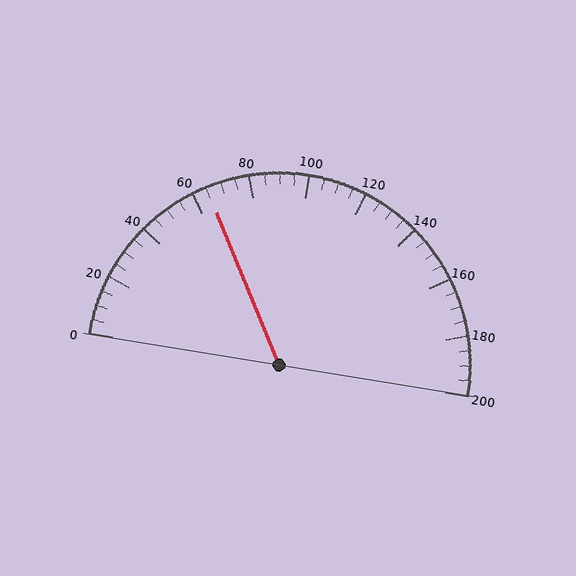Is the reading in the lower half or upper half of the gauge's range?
The reading is in the lower half of the range (0 to 200).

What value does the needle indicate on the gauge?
The needle indicates approximately 65.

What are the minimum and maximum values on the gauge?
The gauge ranges from 0 to 200.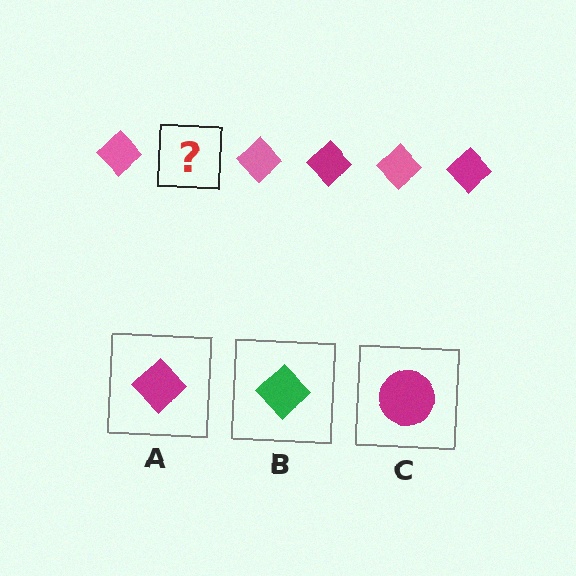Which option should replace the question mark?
Option A.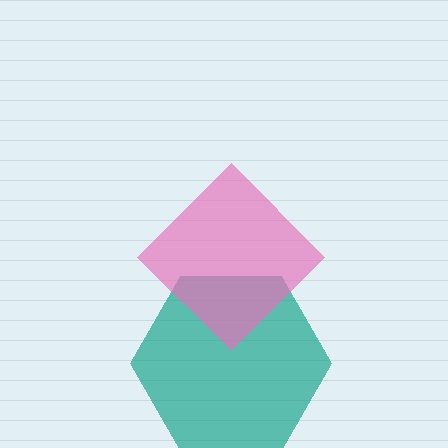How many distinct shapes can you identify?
There are 2 distinct shapes: a teal hexagon, a pink diamond.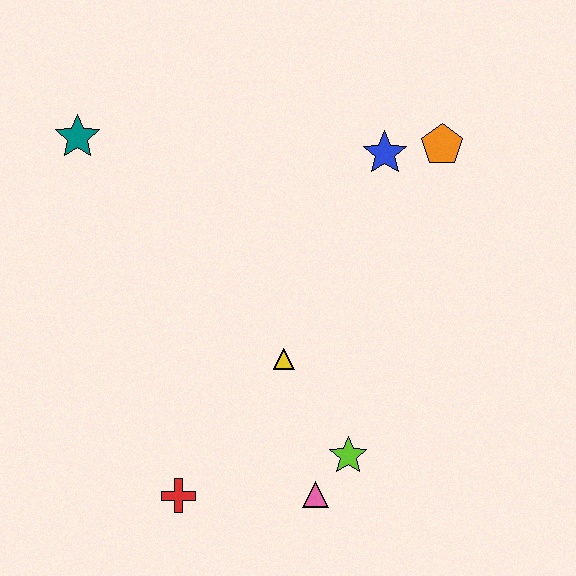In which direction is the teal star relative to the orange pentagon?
The teal star is to the left of the orange pentagon.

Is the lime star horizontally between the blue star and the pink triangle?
Yes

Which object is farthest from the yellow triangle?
The teal star is farthest from the yellow triangle.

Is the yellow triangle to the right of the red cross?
Yes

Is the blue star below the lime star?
No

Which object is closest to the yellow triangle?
The lime star is closest to the yellow triangle.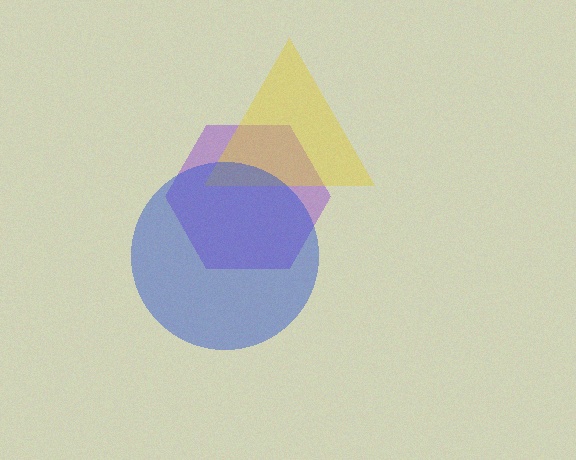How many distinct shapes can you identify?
There are 3 distinct shapes: a purple hexagon, a yellow triangle, a blue circle.